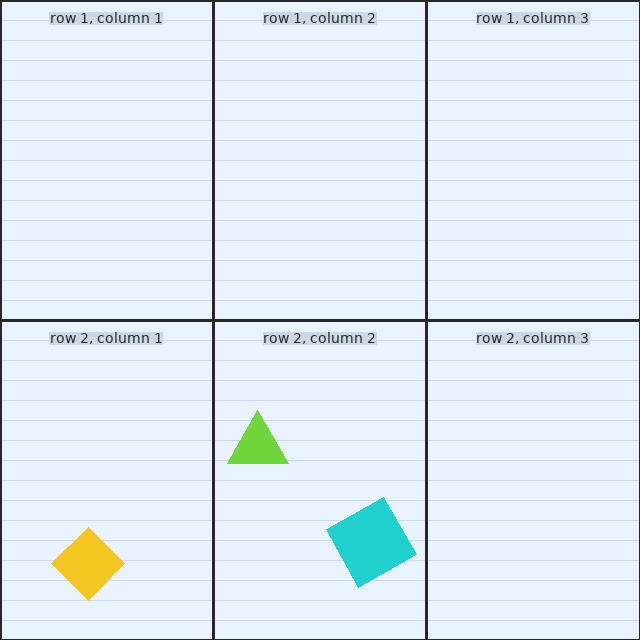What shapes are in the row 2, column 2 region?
The lime triangle, the cyan square.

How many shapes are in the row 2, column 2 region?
2.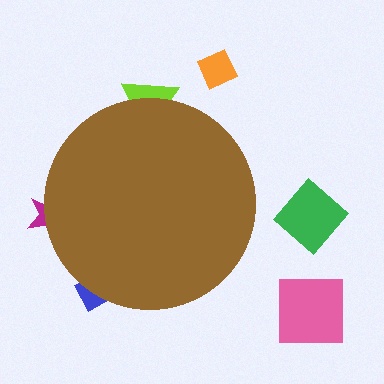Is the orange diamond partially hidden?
No, the orange diamond is fully visible.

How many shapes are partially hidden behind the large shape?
3 shapes are partially hidden.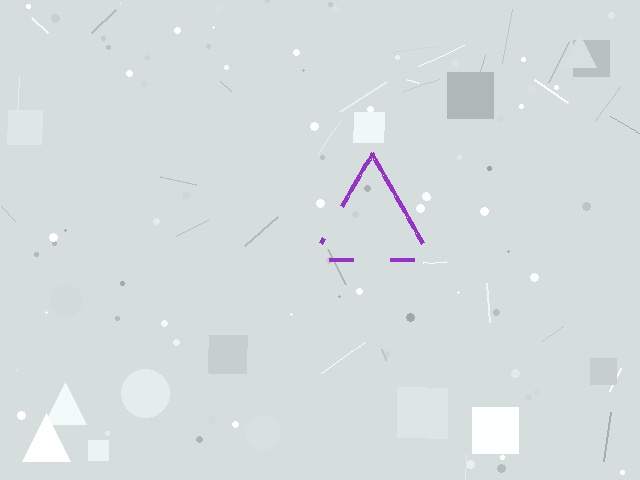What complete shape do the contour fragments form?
The contour fragments form a triangle.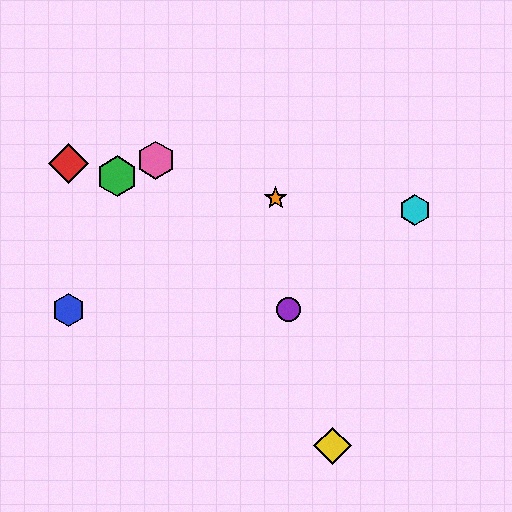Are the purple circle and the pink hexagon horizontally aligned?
No, the purple circle is at y≈310 and the pink hexagon is at y≈160.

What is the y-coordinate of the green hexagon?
The green hexagon is at y≈176.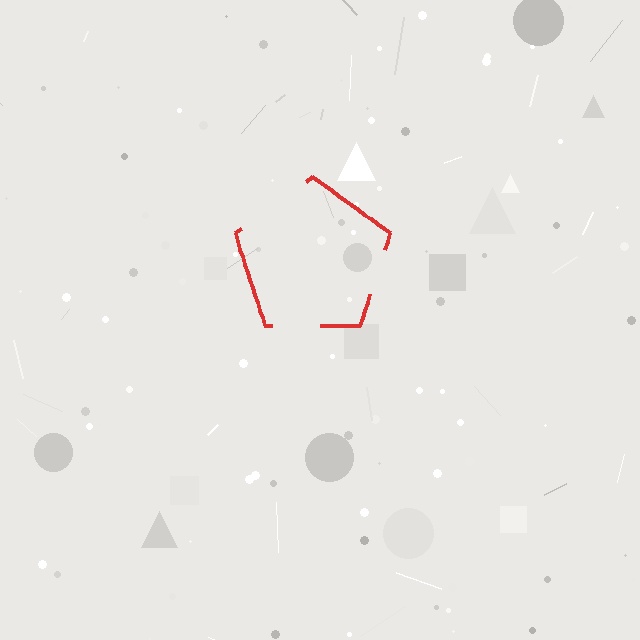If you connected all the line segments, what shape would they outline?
They would outline a pentagon.